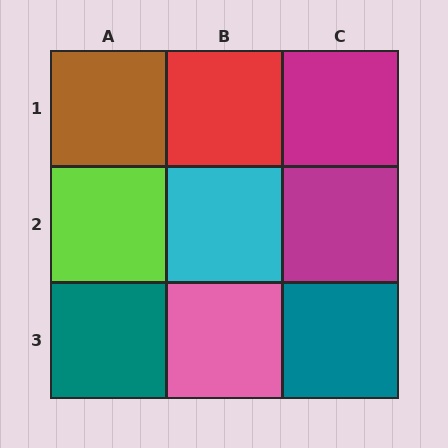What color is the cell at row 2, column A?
Lime.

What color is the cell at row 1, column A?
Brown.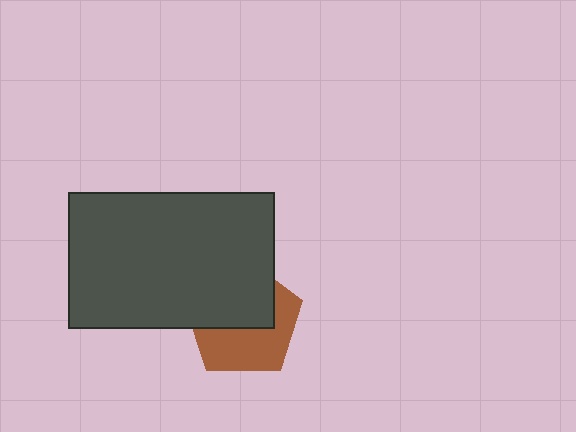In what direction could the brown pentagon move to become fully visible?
The brown pentagon could move down. That would shift it out from behind the dark gray rectangle entirely.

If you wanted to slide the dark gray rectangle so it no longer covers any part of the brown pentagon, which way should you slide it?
Slide it up — that is the most direct way to separate the two shapes.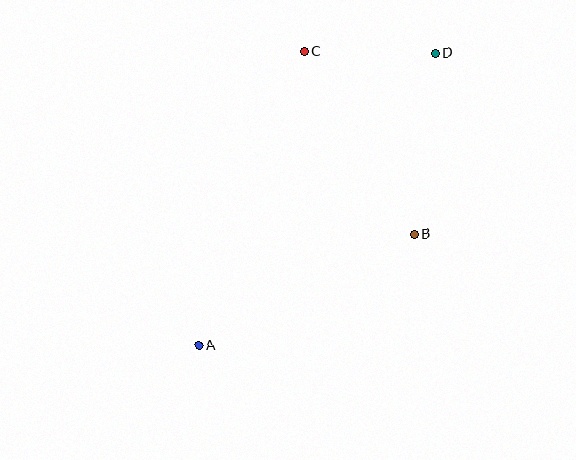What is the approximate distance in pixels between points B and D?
The distance between B and D is approximately 182 pixels.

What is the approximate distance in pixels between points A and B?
The distance between A and B is approximately 242 pixels.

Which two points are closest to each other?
Points C and D are closest to each other.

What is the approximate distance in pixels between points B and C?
The distance between B and C is approximately 213 pixels.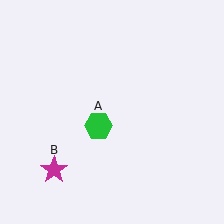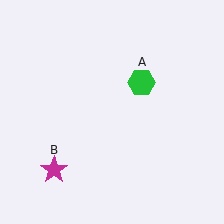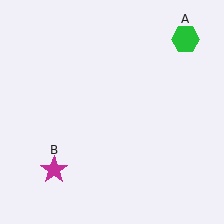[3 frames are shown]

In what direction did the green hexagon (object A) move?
The green hexagon (object A) moved up and to the right.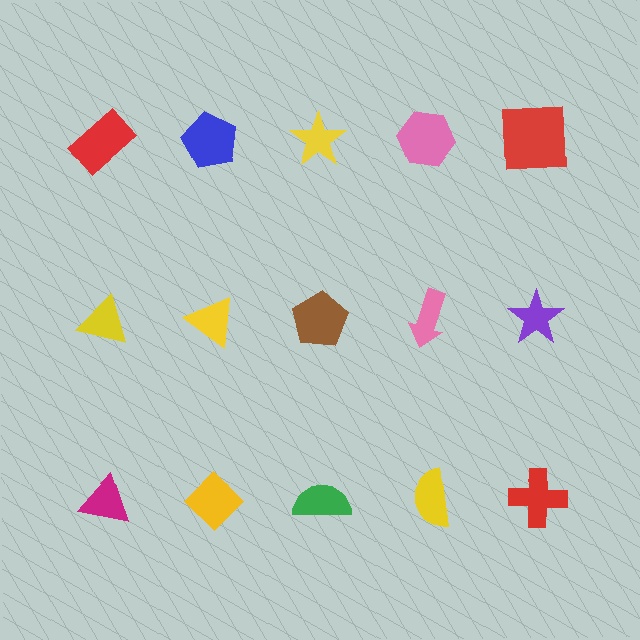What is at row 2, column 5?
A purple star.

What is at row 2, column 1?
A yellow triangle.